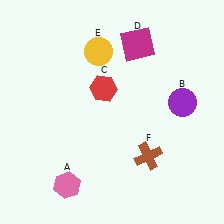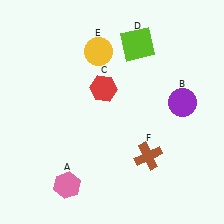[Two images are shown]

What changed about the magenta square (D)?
In Image 1, D is magenta. In Image 2, it changed to lime.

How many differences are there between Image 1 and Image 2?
There is 1 difference between the two images.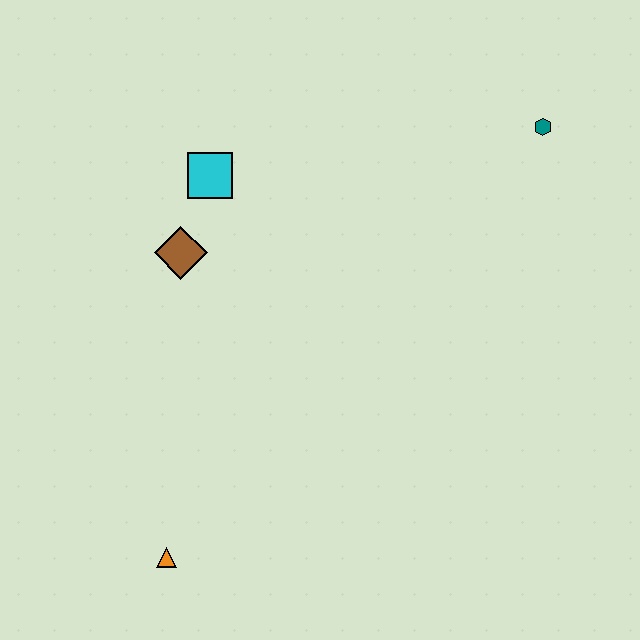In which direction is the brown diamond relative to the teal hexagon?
The brown diamond is to the left of the teal hexagon.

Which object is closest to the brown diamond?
The cyan square is closest to the brown diamond.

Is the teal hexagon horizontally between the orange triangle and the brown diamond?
No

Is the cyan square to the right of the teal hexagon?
No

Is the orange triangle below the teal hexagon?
Yes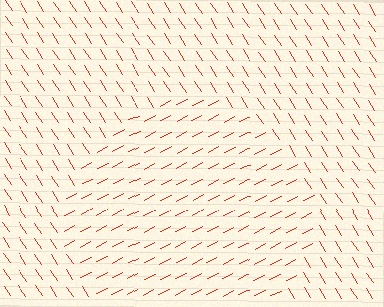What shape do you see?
I see a circle.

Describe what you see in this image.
The image is filled with small red line segments. A circle region in the image has lines oriented differently from the surrounding lines, creating a visible texture boundary.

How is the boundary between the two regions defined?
The boundary is defined purely by a change in line orientation (approximately 84 degrees difference). All lines are the same color and thickness.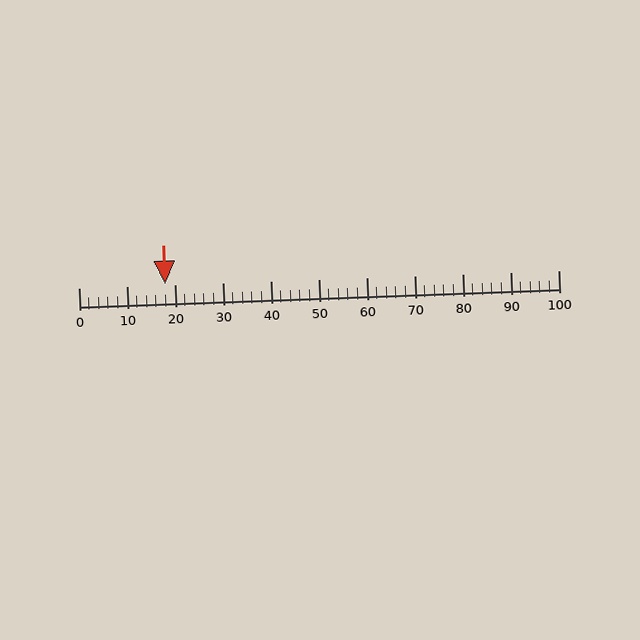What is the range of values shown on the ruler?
The ruler shows values from 0 to 100.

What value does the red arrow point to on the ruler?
The red arrow points to approximately 18.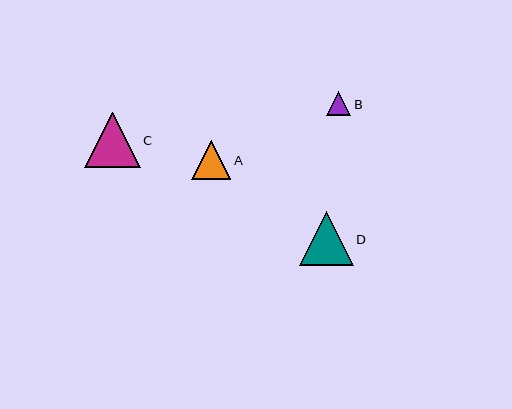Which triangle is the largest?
Triangle C is the largest with a size of approximately 55 pixels.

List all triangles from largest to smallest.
From largest to smallest: C, D, A, B.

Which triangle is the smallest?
Triangle B is the smallest with a size of approximately 24 pixels.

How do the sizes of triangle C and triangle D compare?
Triangle C and triangle D are approximately the same size.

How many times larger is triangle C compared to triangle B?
Triangle C is approximately 2.3 times the size of triangle B.